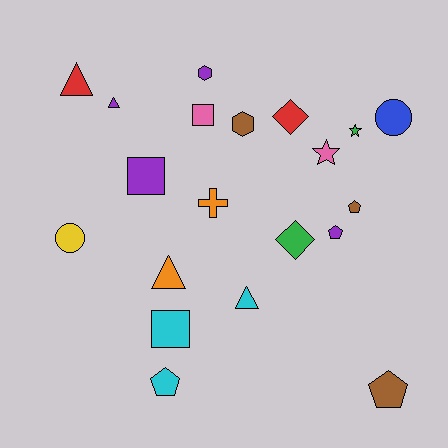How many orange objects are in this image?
There are 2 orange objects.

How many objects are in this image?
There are 20 objects.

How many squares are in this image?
There are 3 squares.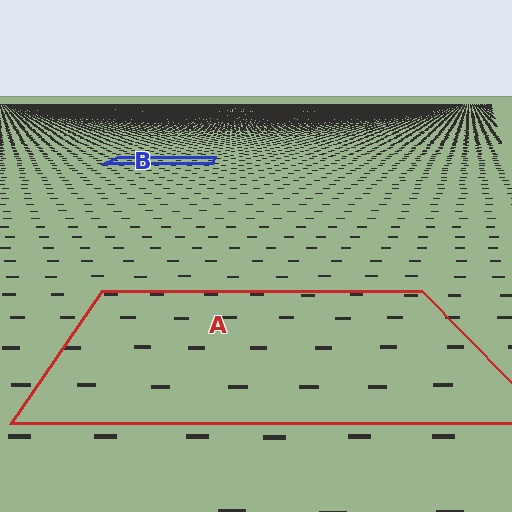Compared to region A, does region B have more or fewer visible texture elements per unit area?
Region B has more texture elements per unit area — they are packed more densely because it is farther away.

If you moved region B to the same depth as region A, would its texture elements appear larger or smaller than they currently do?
They would appear larger. At a closer depth, the same texture elements are projected at a bigger on-screen size.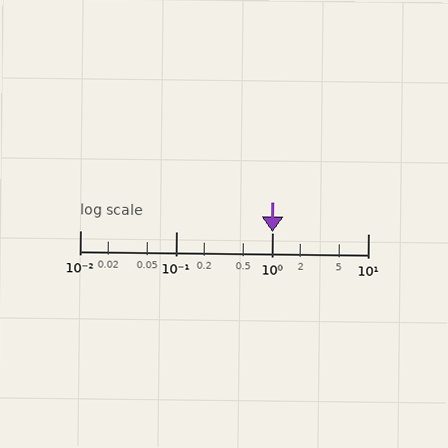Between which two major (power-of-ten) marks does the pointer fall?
The pointer is between 1 and 10.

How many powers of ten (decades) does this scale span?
The scale spans 3 decades, from 0.01 to 10.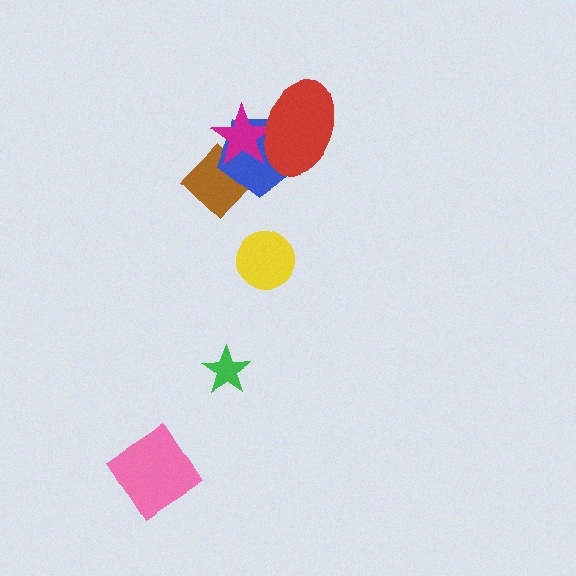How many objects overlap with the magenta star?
3 objects overlap with the magenta star.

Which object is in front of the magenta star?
The red ellipse is in front of the magenta star.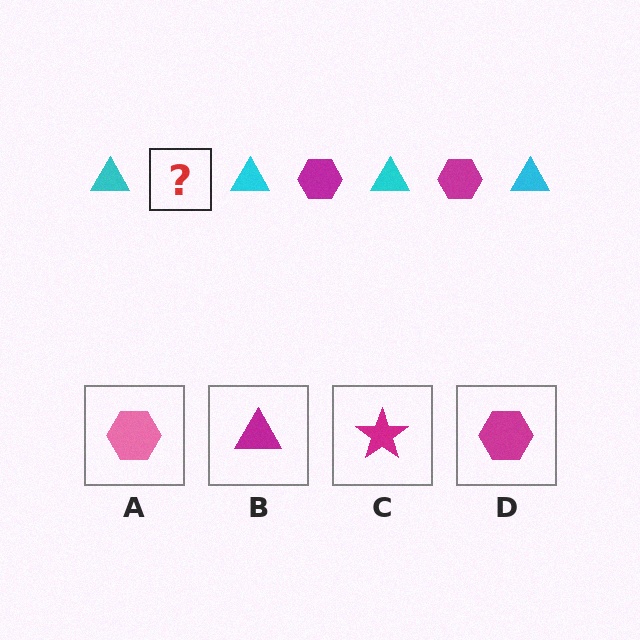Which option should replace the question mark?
Option D.